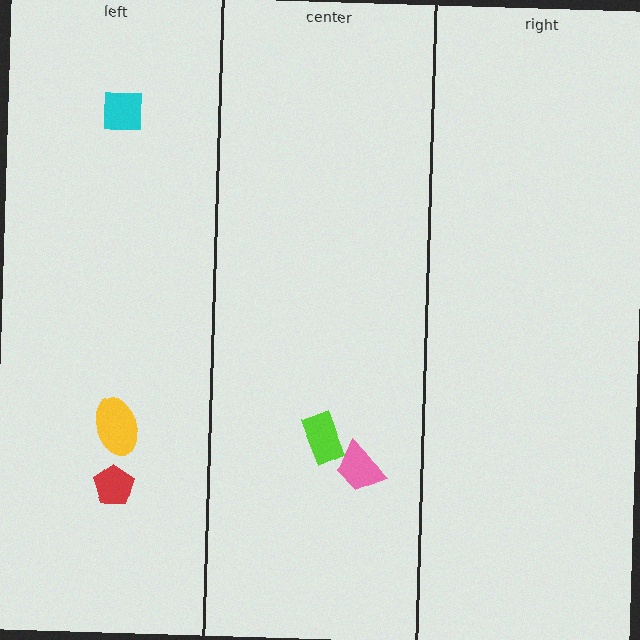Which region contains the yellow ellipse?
The left region.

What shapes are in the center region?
The lime rectangle, the pink trapezoid.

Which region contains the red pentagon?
The left region.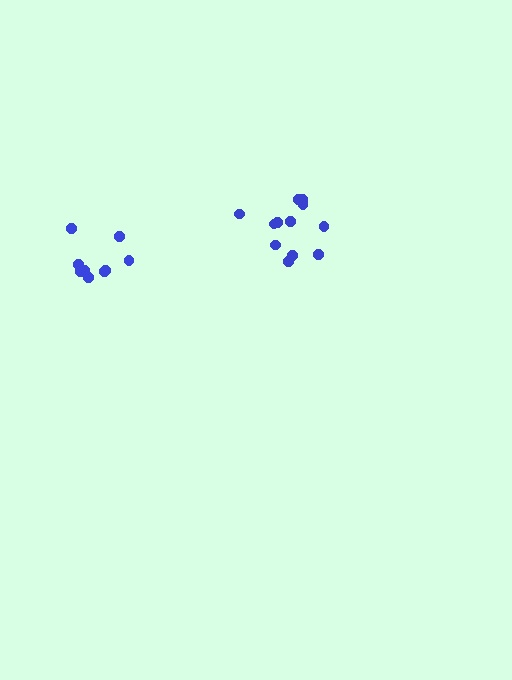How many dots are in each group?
Group 1: 12 dots, Group 2: 9 dots (21 total).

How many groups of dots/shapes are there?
There are 2 groups.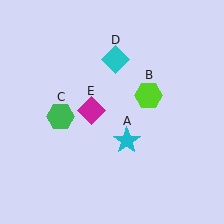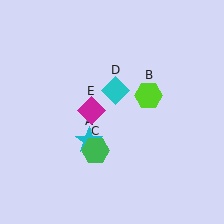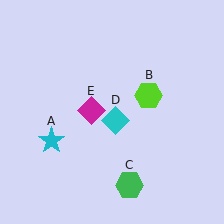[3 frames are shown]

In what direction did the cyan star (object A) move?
The cyan star (object A) moved left.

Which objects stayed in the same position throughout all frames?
Lime hexagon (object B) and magenta diamond (object E) remained stationary.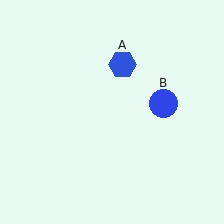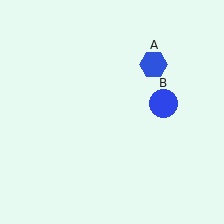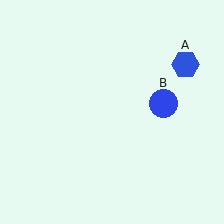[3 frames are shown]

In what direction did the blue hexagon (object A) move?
The blue hexagon (object A) moved right.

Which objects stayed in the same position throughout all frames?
Blue circle (object B) remained stationary.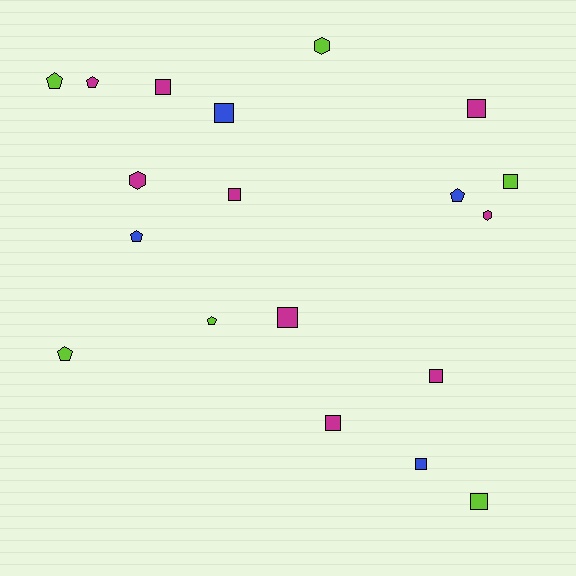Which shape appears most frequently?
Square, with 10 objects.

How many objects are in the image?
There are 19 objects.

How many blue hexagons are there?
There are no blue hexagons.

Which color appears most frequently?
Magenta, with 9 objects.